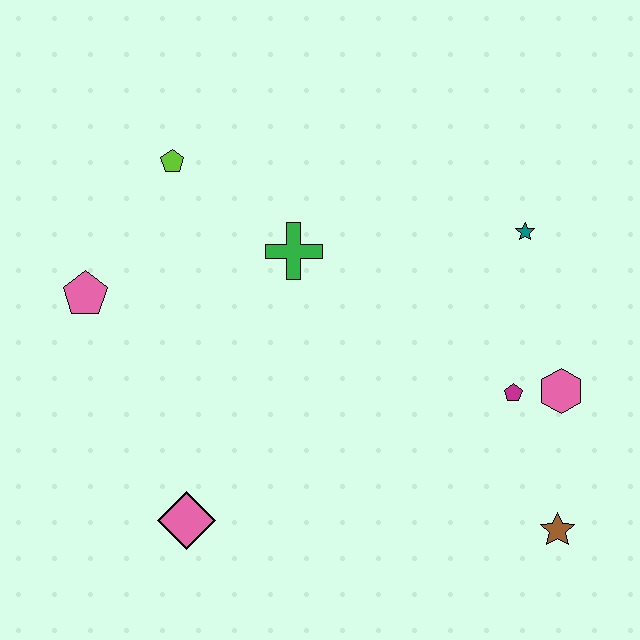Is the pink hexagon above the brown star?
Yes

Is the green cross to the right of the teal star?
No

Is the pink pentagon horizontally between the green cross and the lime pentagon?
No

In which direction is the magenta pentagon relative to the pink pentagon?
The magenta pentagon is to the right of the pink pentagon.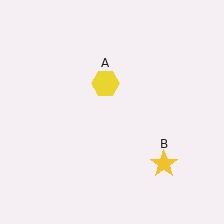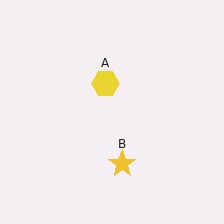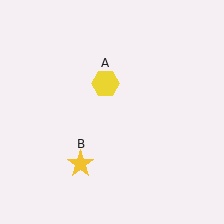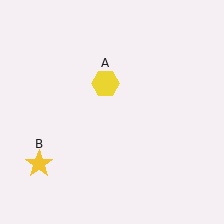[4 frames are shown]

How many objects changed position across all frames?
1 object changed position: yellow star (object B).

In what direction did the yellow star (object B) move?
The yellow star (object B) moved left.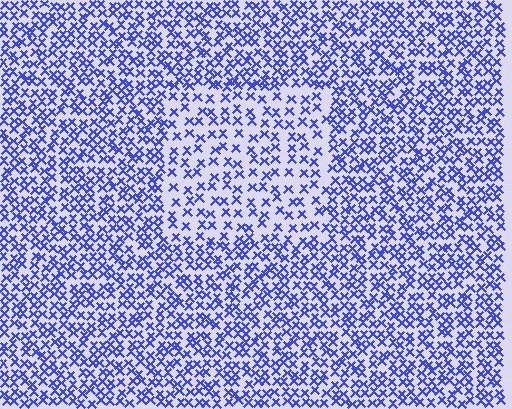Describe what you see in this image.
The image contains small blue elements arranged at two different densities. A rectangle-shaped region is visible where the elements are less densely packed than the surrounding area.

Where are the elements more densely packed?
The elements are more densely packed outside the rectangle boundary.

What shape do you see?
I see a rectangle.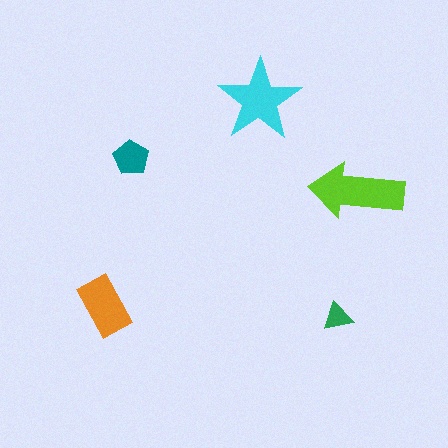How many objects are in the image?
There are 5 objects in the image.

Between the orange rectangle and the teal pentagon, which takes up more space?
The orange rectangle.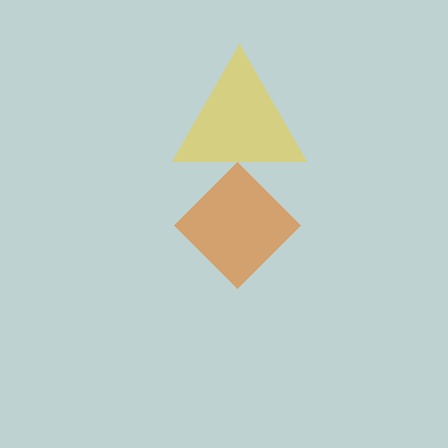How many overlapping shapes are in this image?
There are 2 overlapping shapes in the image.